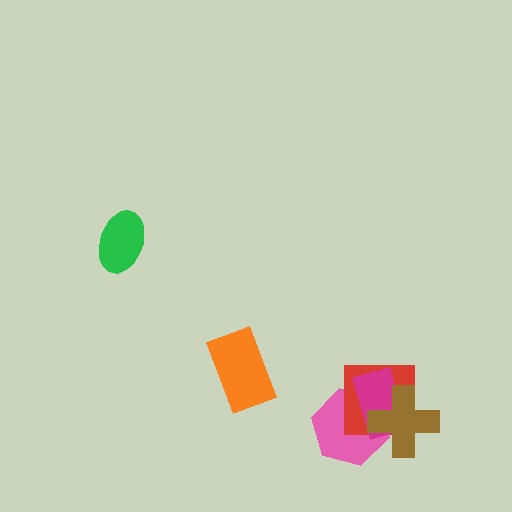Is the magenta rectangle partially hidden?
Yes, it is partially covered by another shape.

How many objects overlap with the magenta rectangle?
3 objects overlap with the magenta rectangle.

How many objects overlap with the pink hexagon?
3 objects overlap with the pink hexagon.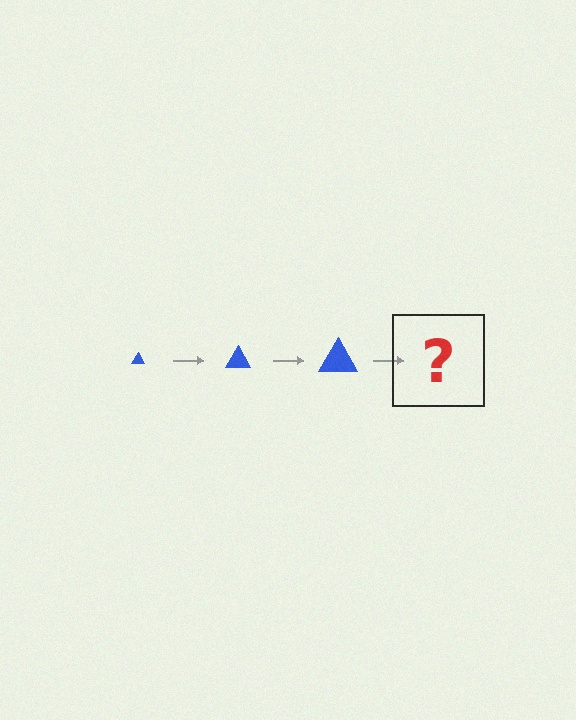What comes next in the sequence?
The next element should be a blue triangle, larger than the previous one.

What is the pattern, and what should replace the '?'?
The pattern is that the triangle gets progressively larger each step. The '?' should be a blue triangle, larger than the previous one.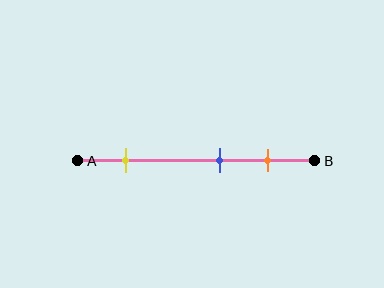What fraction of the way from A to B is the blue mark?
The blue mark is approximately 60% (0.6) of the way from A to B.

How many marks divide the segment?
There are 3 marks dividing the segment.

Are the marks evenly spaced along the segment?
No, the marks are not evenly spaced.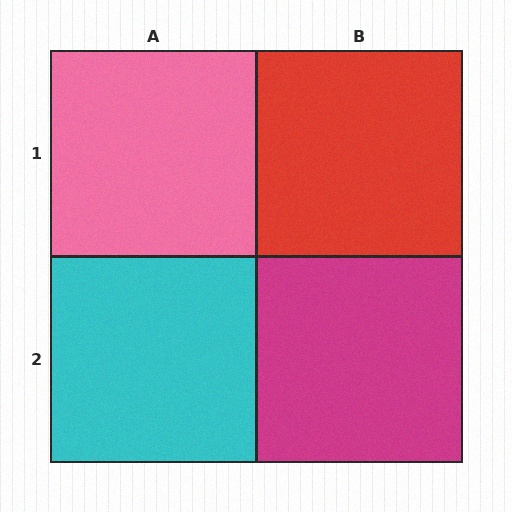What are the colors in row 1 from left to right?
Pink, red.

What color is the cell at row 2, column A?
Cyan.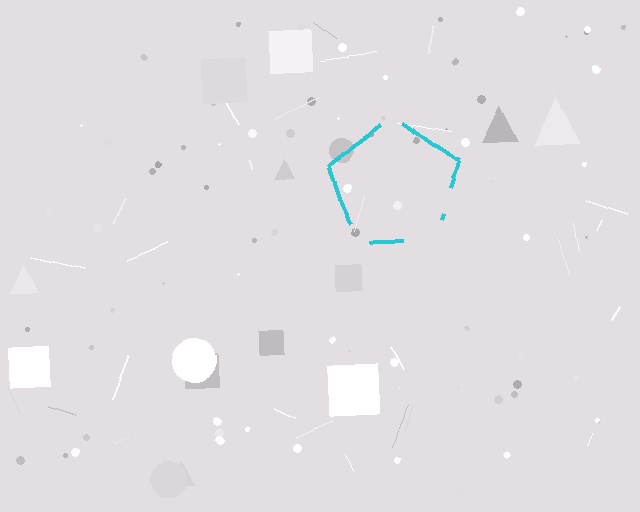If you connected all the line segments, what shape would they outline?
They would outline a pentagon.